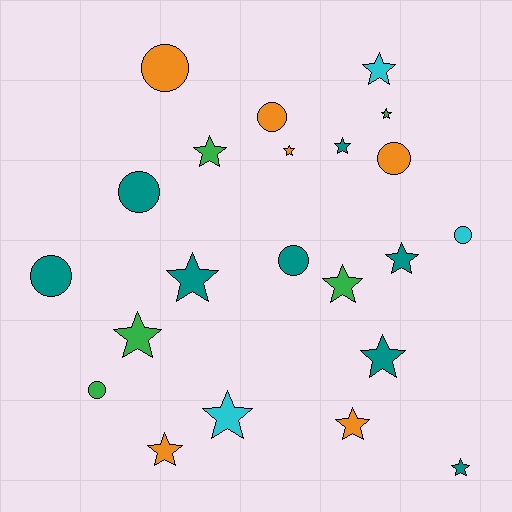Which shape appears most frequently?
Star, with 14 objects.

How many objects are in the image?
There are 22 objects.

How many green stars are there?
There are 4 green stars.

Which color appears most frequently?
Teal, with 8 objects.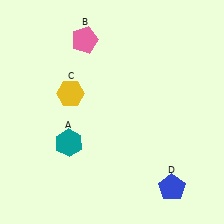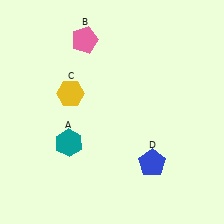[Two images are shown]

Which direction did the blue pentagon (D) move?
The blue pentagon (D) moved up.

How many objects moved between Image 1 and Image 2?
1 object moved between the two images.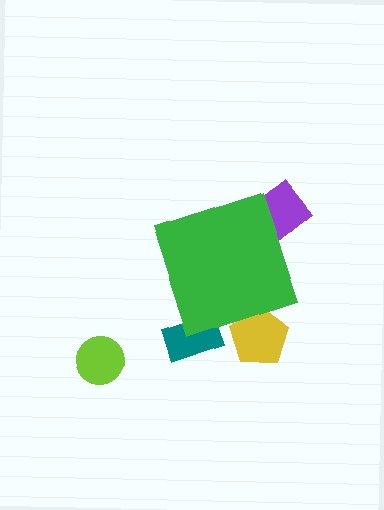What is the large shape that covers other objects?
A green diamond.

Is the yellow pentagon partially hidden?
Yes, the yellow pentagon is partially hidden behind the green diamond.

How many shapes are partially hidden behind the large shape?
3 shapes are partially hidden.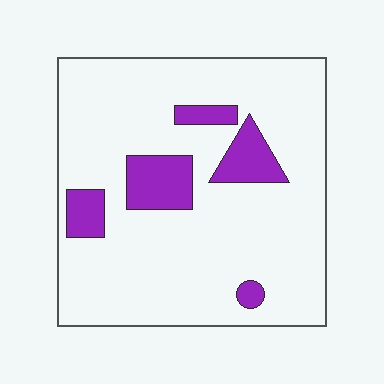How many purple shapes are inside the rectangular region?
5.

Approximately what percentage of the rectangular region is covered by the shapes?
Approximately 15%.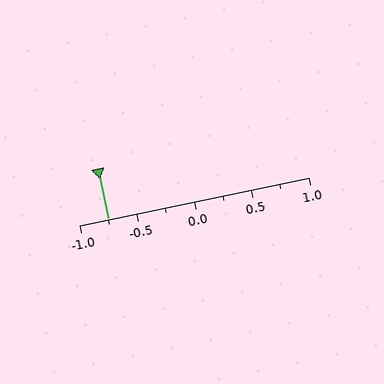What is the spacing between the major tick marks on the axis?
The major ticks are spaced 0.5 apart.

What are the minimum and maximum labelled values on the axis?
The axis runs from -1.0 to 1.0.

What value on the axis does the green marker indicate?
The marker indicates approximately -0.75.